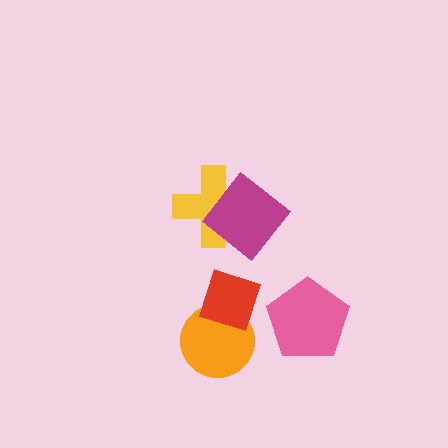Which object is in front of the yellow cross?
The magenta diamond is in front of the yellow cross.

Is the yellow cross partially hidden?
Yes, it is partially covered by another shape.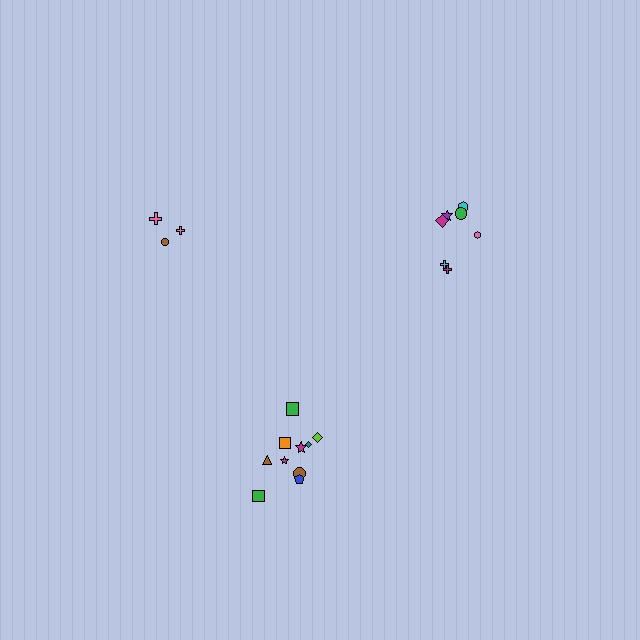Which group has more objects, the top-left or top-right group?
The top-right group.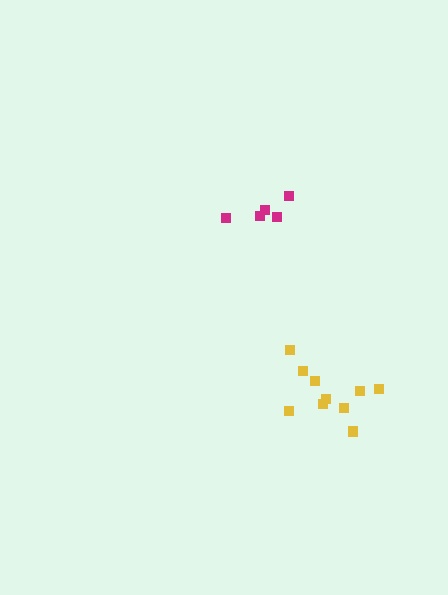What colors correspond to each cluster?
The clusters are colored: magenta, yellow.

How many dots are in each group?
Group 1: 5 dots, Group 2: 10 dots (15 total).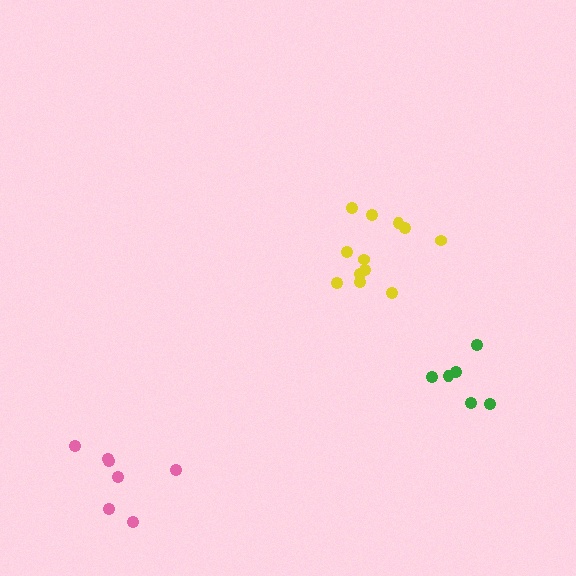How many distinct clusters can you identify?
There are 3 distinct clusters.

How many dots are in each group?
Group 1: 12 dots, Group 2: 6 dots, Group 3: 7 dots (25 total).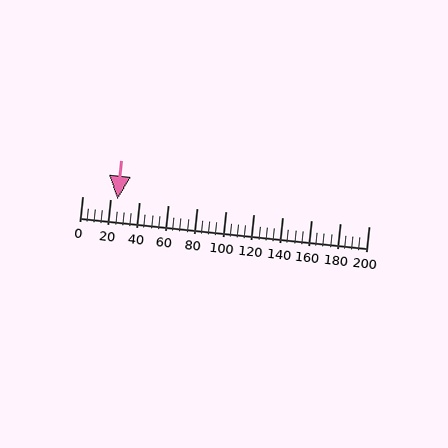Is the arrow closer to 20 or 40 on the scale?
The arrow is closer to 20.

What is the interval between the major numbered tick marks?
The major tick marks are spaced 20 units apart.